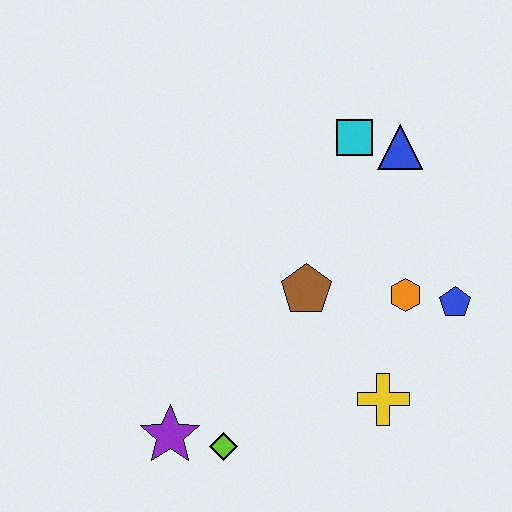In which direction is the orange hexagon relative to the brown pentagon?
The orange hexagon is to the right of the brown pentagon.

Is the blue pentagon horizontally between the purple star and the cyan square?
No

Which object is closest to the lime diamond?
The purple star is closest to the lime diamond.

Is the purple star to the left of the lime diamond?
Yes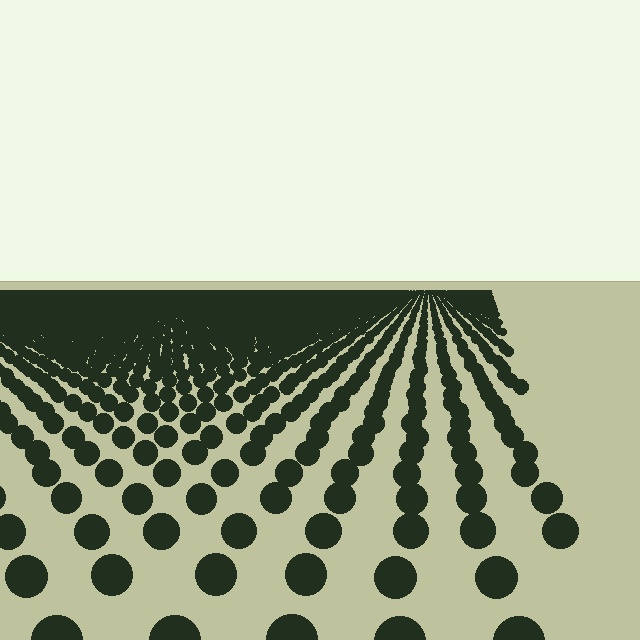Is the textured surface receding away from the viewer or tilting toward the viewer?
The surface is receding away from the viewer. Texture elements get smaller and denser toward the top.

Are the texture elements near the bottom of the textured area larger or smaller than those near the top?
Larger. Near the bottom, elements are closer to the viewer and appear at a bigger on-screen size.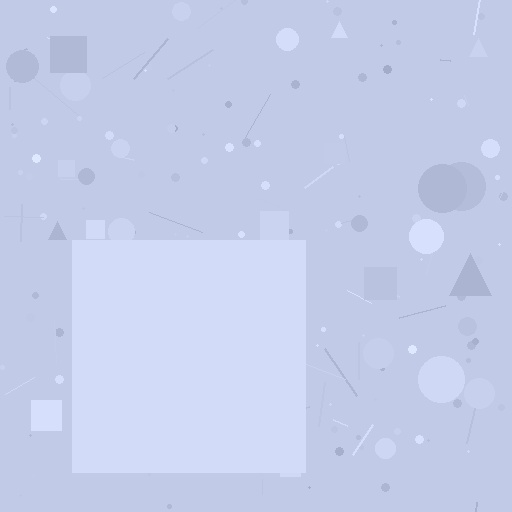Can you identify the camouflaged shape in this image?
The camouflaged shape is a square.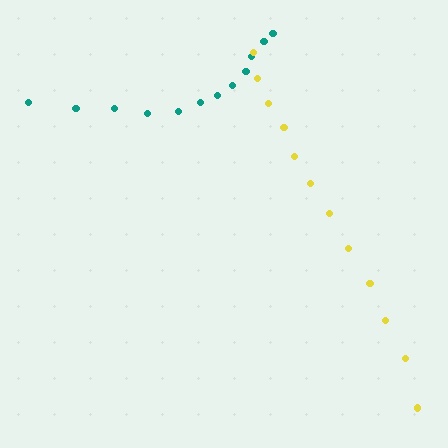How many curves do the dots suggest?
There are 2 distinct paths.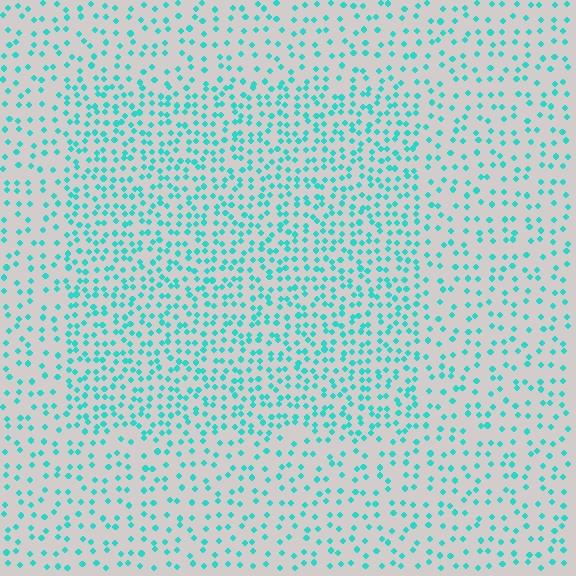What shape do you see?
I see a rectangle.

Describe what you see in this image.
The image contains small cyan elements arranged at two different densities. A rectangle-shaped region is visible where the elements are more densely packed than the surrounding area.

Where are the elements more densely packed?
The elements are more densely packed inside the rectangle boundary.